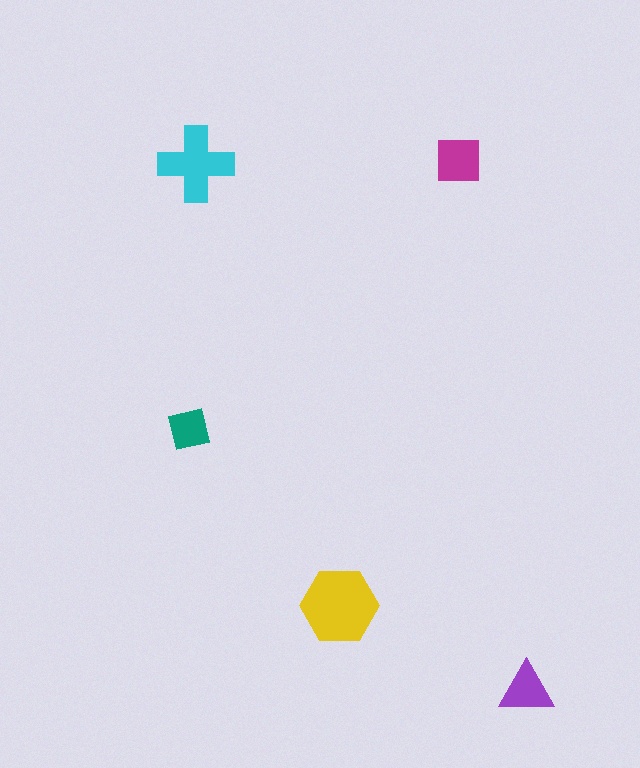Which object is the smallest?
The teal square.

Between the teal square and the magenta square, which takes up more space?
The magenta square.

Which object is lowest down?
The purple triangle is bottommost.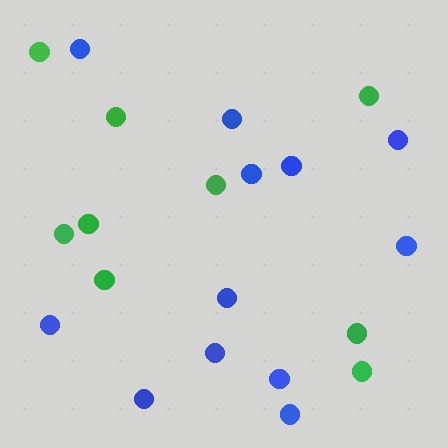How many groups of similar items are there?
There are 2 groups: one group of blue circles (12) and one group of green circles (9).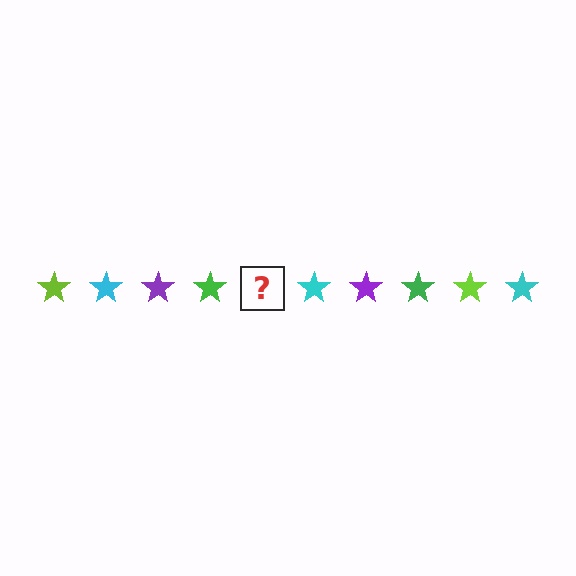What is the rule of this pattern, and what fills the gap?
The rule is that the pattern cycles through lime, cyan, purple, green stars. The gap should be filled with a lime star.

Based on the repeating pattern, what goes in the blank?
The blank should be a lime star.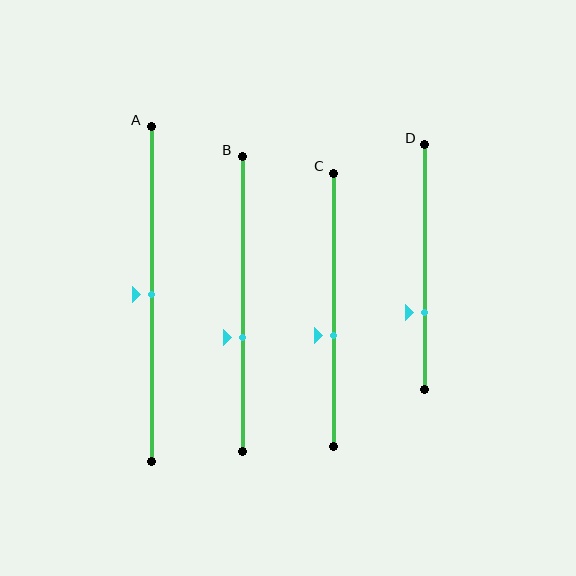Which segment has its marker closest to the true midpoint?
Segment A has its marker closest to the true midpoint.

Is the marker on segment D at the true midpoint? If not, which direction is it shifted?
No, the marker on segment D is shifted downward by about 19% of the segment length.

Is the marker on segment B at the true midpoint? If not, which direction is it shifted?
No, the marker on segment B is shifted downward by about 11% of the segment length.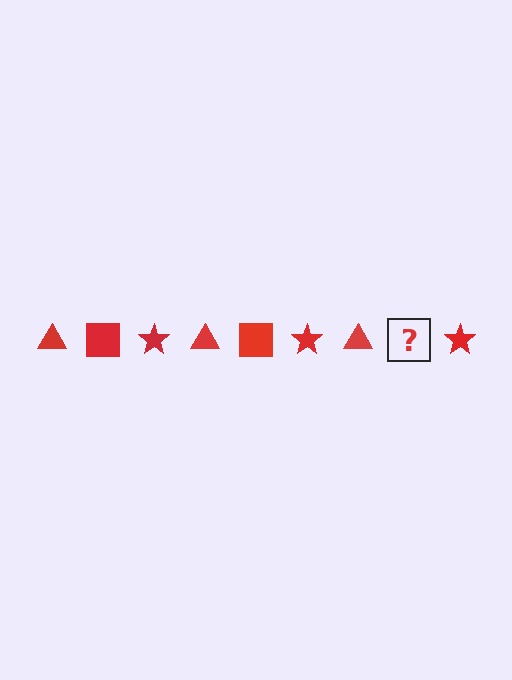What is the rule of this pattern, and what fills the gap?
The rule is that the pattern cycles through triangle, square, star shapes in red. The gap should be filled with a red square.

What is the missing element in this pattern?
The missing element is a red square.